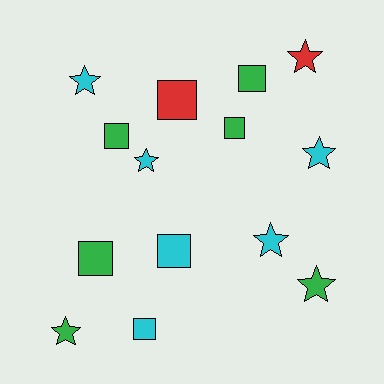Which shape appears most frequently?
Square, with 7 objects.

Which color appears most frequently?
Green, with 6 objects.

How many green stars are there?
There are 2 green stars.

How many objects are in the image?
There are 14 objects.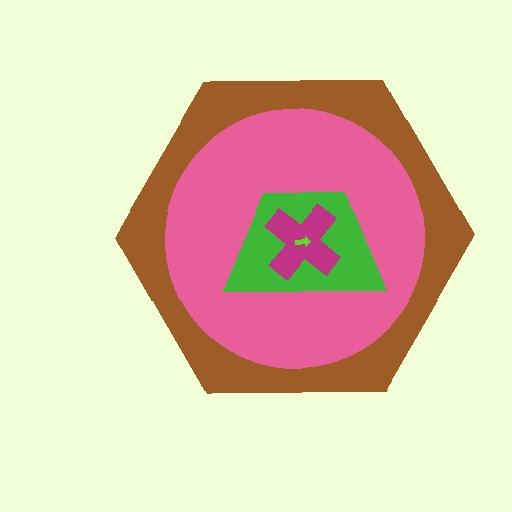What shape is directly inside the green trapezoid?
The magenta cross.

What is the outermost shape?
The brown hexagon.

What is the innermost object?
The lime arrow.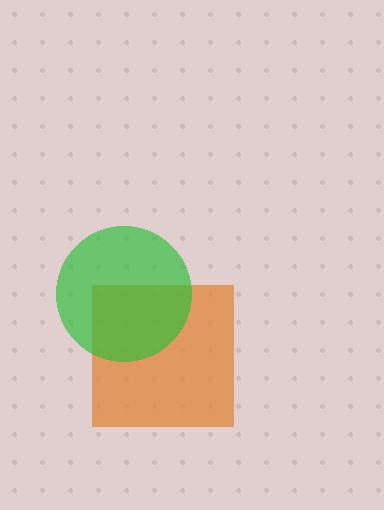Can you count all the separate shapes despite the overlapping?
Yes, there are 2 separate shapes.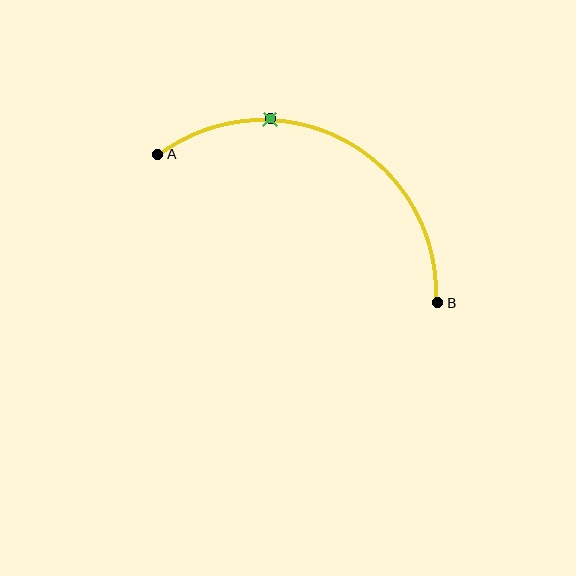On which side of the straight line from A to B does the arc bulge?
The arc bulges above the straight line connecting A and B.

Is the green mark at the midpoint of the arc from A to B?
No. The green mark lies on the arc but is closer to endpoint A. The arc midpoint would be at the point on the curve equidistant along the arc from both A and B.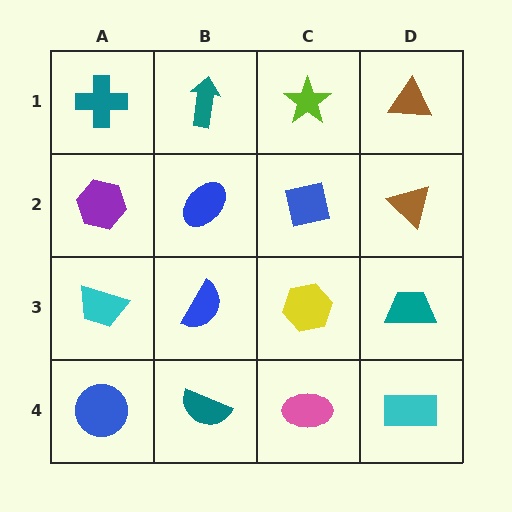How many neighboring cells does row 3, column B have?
4.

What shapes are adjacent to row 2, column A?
A teal cross (row 1, column A), a cyan trapezoid (row 3, column A), a blue ellipse (row 2, column B).